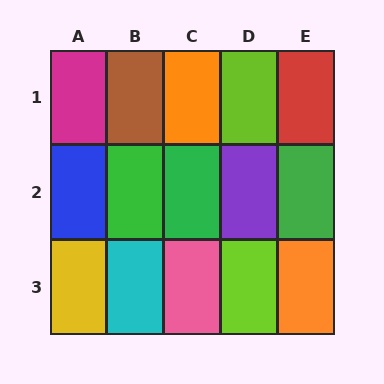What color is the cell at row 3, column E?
Orange.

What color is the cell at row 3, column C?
Pink.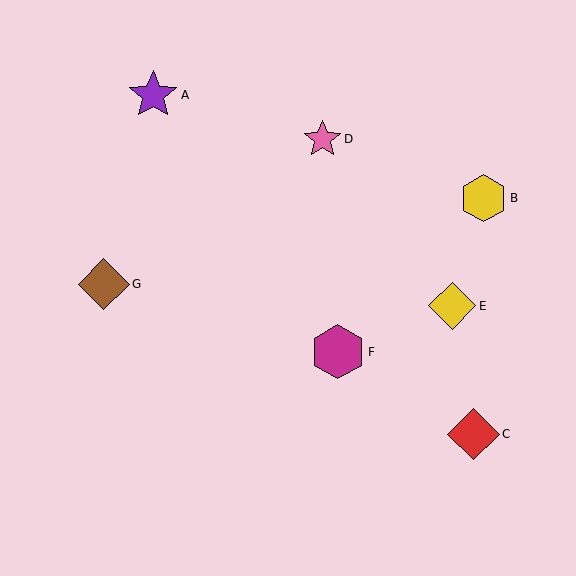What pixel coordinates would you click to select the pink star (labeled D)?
Click at (322, 139) to select the pink star D.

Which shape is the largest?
The magenta hexagon (labeled F) is the largest.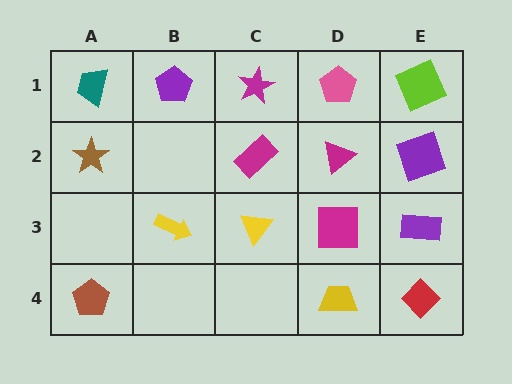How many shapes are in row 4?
3 shapes.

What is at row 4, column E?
A red diamond.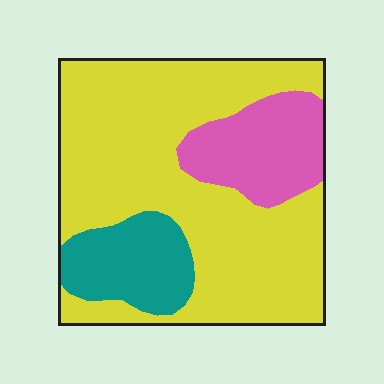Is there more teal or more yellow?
Yellow.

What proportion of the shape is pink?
Pink takes up less than a quarter of the shape.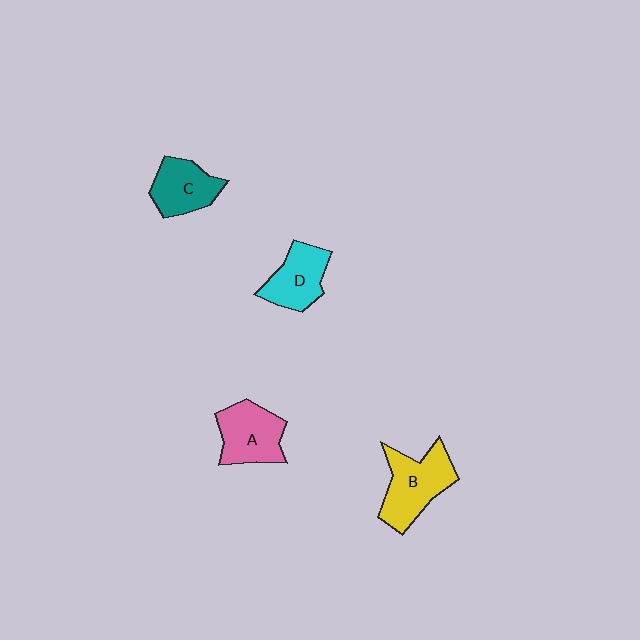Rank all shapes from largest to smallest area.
From largest to smallest: B (yellow), A (pink), D (cyan), C (teal).